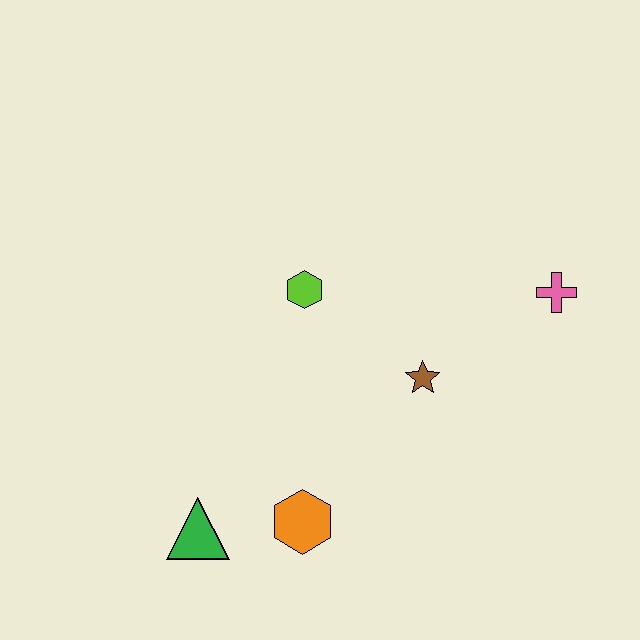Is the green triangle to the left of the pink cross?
Yes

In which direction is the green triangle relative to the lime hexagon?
The green triangle is below the lime hexagon.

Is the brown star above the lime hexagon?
No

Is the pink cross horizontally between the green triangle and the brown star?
No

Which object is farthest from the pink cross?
The green triangle is farthest from the pink cross.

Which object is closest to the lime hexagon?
The brown star is closest to the lime hexagon.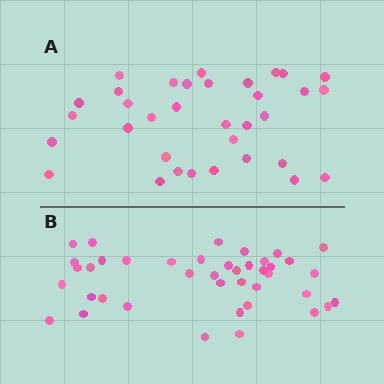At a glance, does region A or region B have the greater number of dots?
Region B (the bottom region) has more dots.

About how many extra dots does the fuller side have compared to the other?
Region B has roughly 8 or so more dots than region A.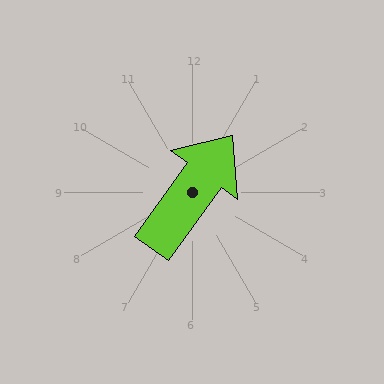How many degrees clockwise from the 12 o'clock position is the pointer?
Approximately 36 degrees.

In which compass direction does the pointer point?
Northeast.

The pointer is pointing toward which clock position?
Roughly 1 o'clock.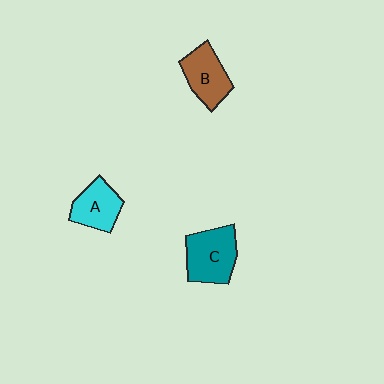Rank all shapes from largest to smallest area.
From largest to smallest: C (teal), B (brown), A (cyan).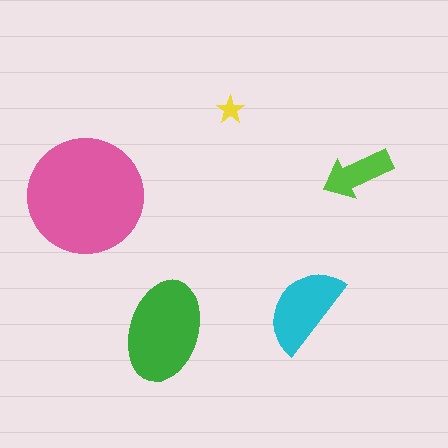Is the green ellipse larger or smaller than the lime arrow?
Larger.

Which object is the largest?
The pink circle.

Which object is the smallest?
The yellow star.